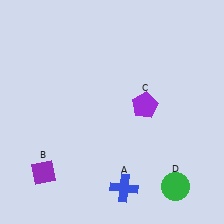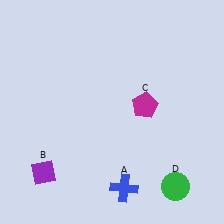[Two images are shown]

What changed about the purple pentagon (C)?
In Image 1, C is purple. In Image 2, it changed to magenta.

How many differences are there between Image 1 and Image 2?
There is 1 difference between the two images.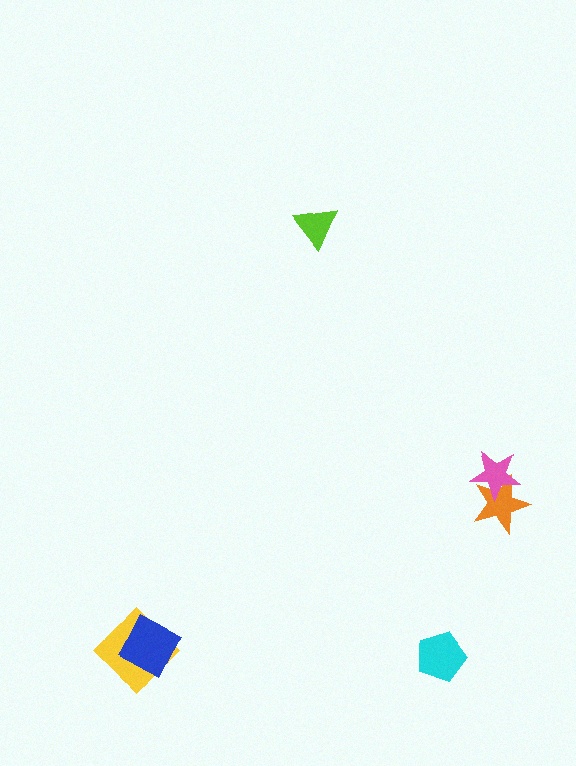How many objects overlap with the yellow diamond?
1 object overlaps with the yellow diamond.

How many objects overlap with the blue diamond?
1 object overlaps with the blue diamond.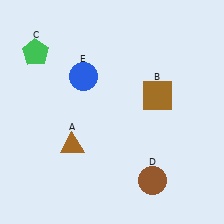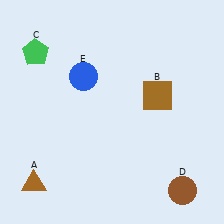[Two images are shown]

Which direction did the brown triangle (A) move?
The brown triangle (A) moved down.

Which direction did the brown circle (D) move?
The brown circle (D) moved right.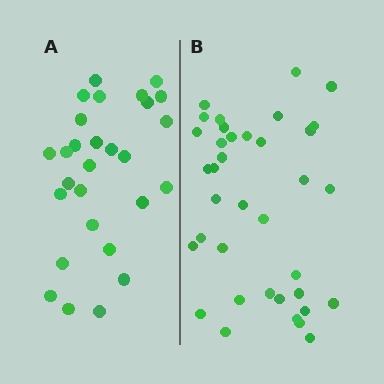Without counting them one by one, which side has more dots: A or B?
Region B (the right region) has more dots.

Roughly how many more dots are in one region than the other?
Region B has roughly 8 or so more dots than region A.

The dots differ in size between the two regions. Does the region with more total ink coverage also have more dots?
No. Region A has more total ink coverage because its dots are larger, but region B actually contains more individual dots. Total area can be misleading — the number of items is what matters here.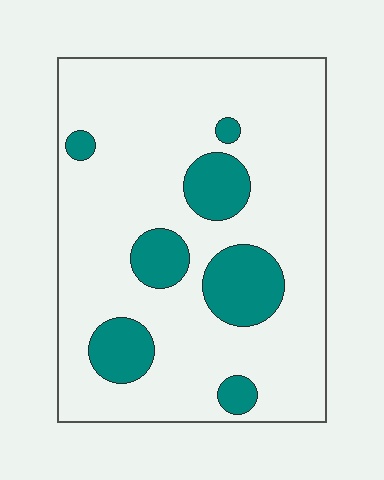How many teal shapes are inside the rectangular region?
7.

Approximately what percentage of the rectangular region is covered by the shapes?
Approximately 20%.